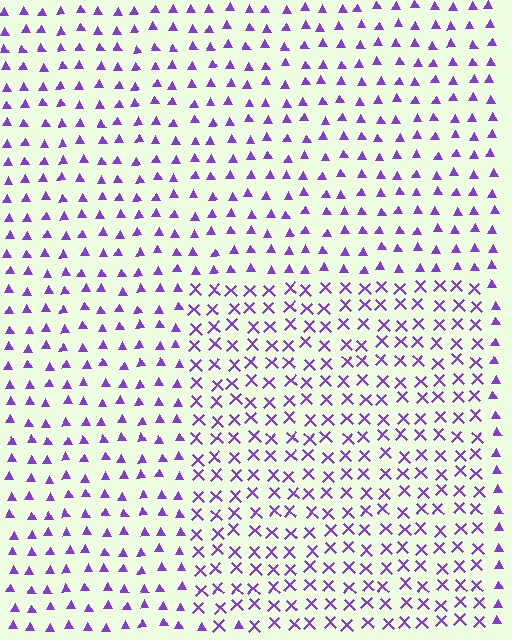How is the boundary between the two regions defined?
The boundary is defined by a change in element shape: X marks inside vs. triangles outside. All elements share the same color and spacing.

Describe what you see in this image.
The image is filled with small purple elements arranged in a uniform grid. A rectangle-shaped region contains X marks, while the surrounding area contains triangles. The boundary is defined purely by the change in element shape.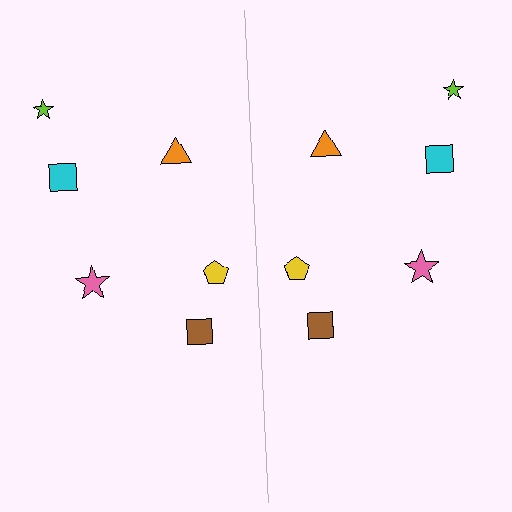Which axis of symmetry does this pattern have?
The pattern has a vertical axis of symmetry running through the center of the image.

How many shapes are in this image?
There are 12 shapes in this image.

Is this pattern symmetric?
Yes, this pattern has bilateral (reflection) symmetry.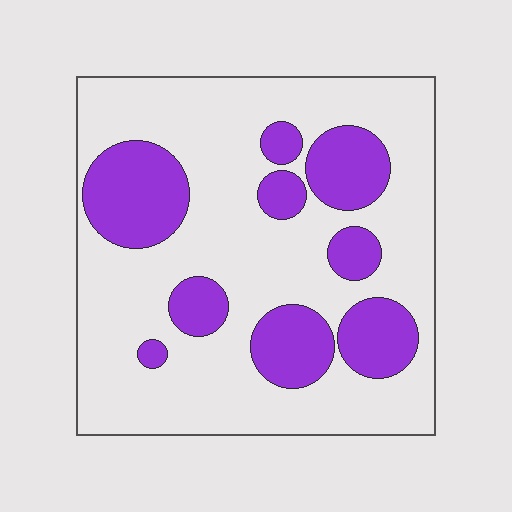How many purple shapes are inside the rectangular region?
9.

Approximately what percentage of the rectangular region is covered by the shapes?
Approximately 25%.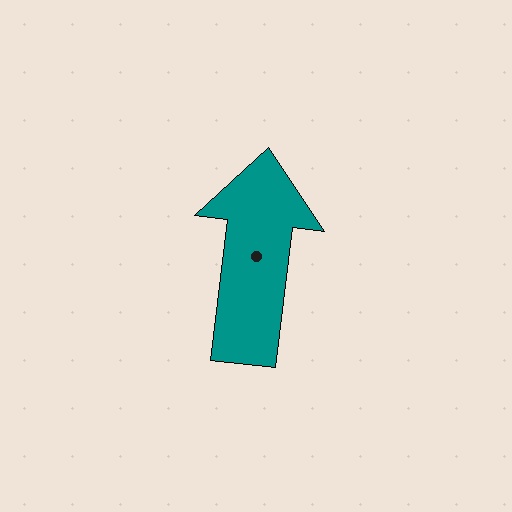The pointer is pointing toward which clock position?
Roughly 12 o'clock.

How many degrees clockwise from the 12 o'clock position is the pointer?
Approximately 7 degrees.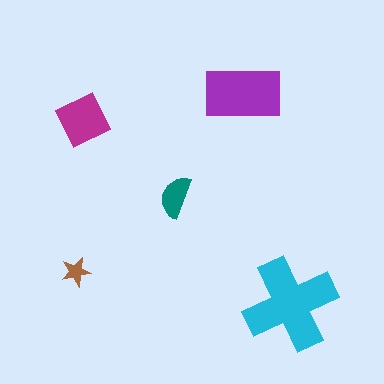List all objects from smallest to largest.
The brown star, the teal semicircle, the magenta diamond, the purple rectangle, the cyan cross.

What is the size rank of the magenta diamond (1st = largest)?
3rd.